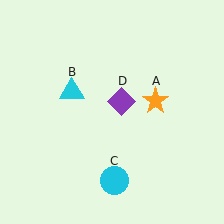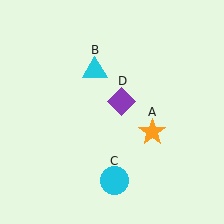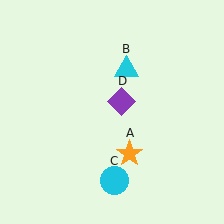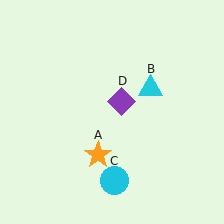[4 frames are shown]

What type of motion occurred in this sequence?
The orange star (object A), cyan triangle (object B) rotated clockwise around the center of the scene.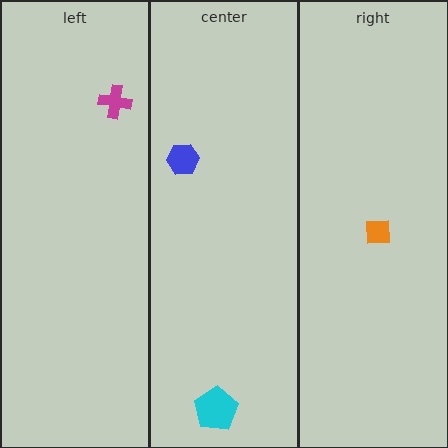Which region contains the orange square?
The right region.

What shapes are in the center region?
The blue hexagon, the cyan pentagon.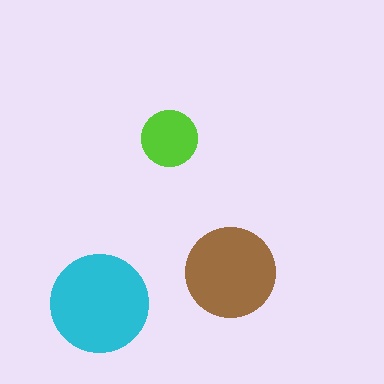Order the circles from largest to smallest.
the cyan one, the brown one, the lime one.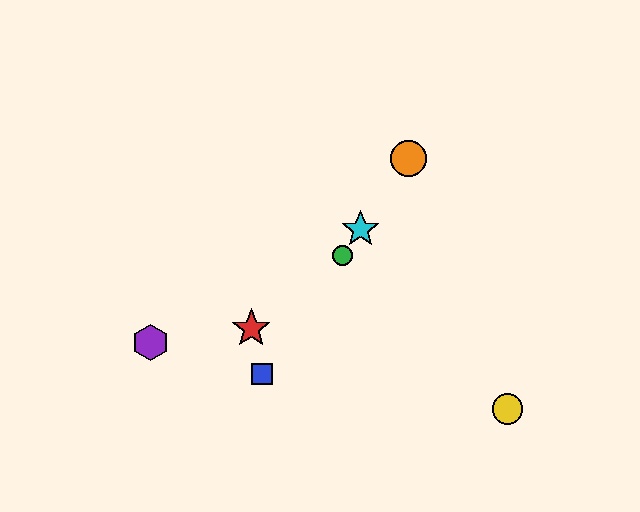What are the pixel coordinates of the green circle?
The green circle is at (343, 256).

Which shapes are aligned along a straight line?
The blue square, the green circle, the orange circle, the cyan star are aligned along a straight line.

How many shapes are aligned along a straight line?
4 shapes (the blue square, the green circle, the orange circle, the cyan star) are aligned along a straight line.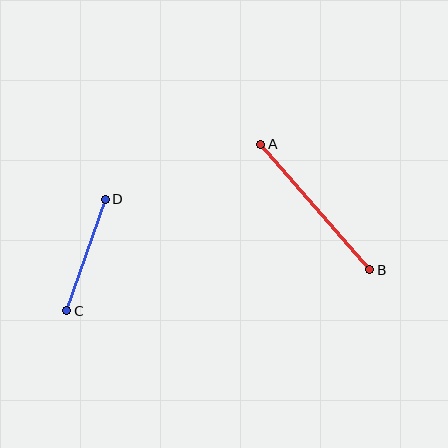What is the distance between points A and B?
The distance is approximately 166 pixels.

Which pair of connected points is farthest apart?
Points A and B are farthest apart.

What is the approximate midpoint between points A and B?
The midpoint is at approximately (315, 207) pixels.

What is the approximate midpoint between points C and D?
The midpoint is at approximately (86, 255) pixels.